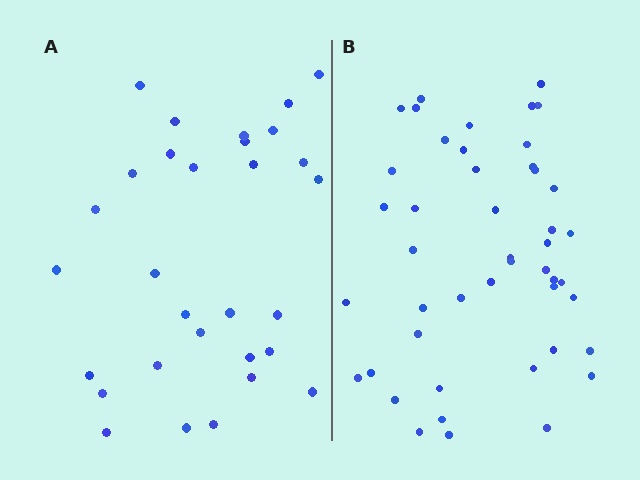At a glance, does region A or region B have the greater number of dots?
Region B (the right region) has more dots.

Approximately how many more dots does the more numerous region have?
Region B has approximately 15 more dots than region A.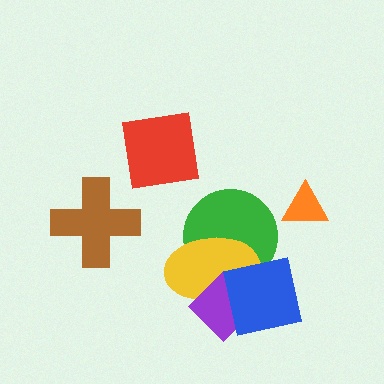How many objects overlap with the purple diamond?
3 objects overlap with the purple diamond.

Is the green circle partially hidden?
Yes, it is partially covered by another shape.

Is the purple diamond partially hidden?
Yes, it is partially covered by another shape.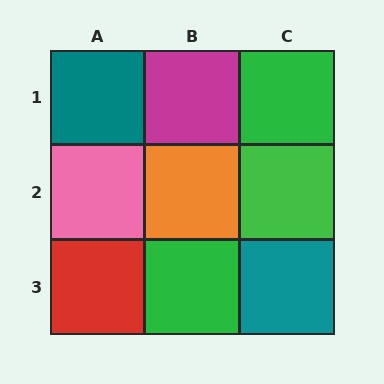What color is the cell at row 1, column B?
Magenta.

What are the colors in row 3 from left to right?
Red, green, teal.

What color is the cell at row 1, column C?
Green.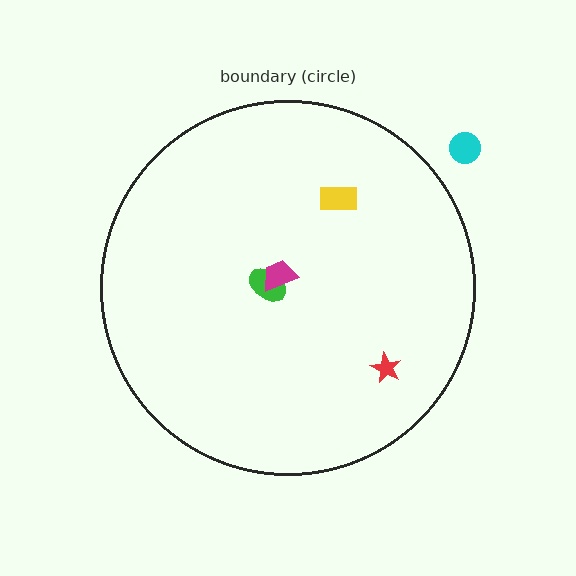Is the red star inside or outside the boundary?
Inside.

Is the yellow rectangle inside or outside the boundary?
Inside.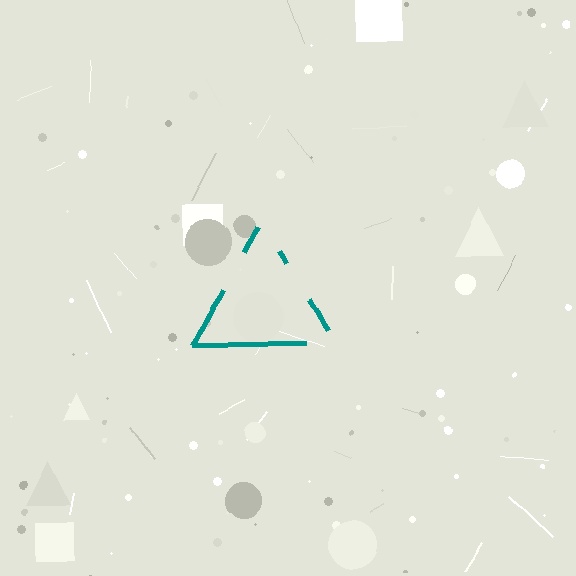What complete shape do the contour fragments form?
The contour fragments form a triangle.